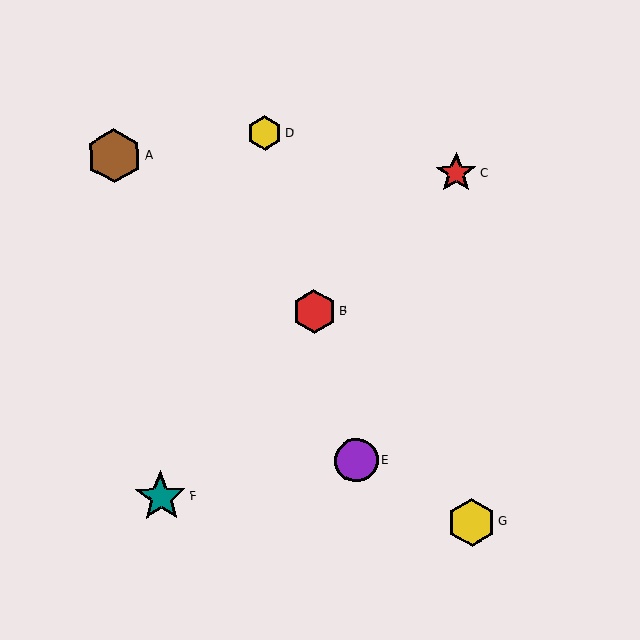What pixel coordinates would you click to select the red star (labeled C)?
Click at (456, 173) to select the red star C.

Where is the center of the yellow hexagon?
The center of the yellow hexagon is at (472, 522).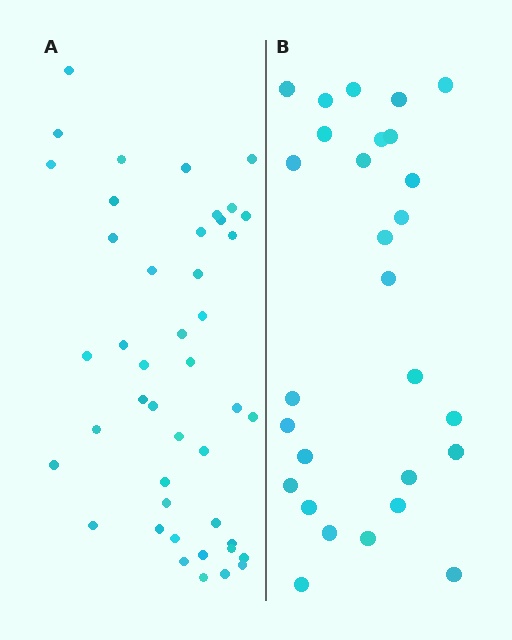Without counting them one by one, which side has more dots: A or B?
Region A (the left region) has more dots.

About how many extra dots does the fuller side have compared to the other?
Region A has approximately 15 more dots than region B.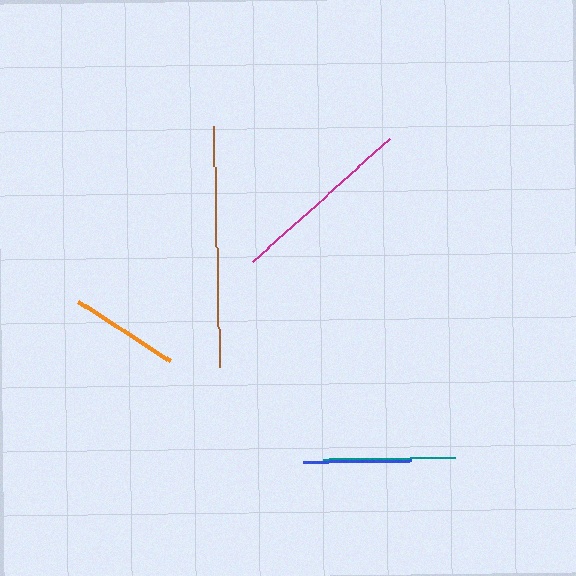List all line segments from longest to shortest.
From longest to shortest: brown, magenta, teal, orange, blue.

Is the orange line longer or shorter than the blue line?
The orange line is longer than the blue line.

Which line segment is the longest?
The brown line is the longest at approximately 240 pixels.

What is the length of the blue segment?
The blue segment is approximately 108 pixels long.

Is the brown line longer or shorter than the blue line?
The brown line is longer than the blue line.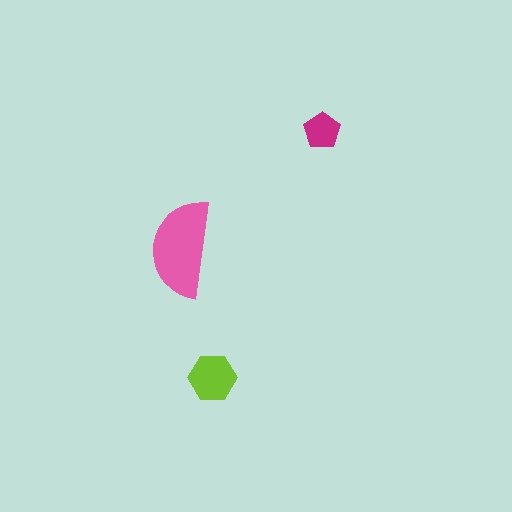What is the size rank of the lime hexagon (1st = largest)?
2nd.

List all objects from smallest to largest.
The magenta pentagon, the lime hexagon, the pink semicircle.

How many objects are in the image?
There are 3 objects in the image.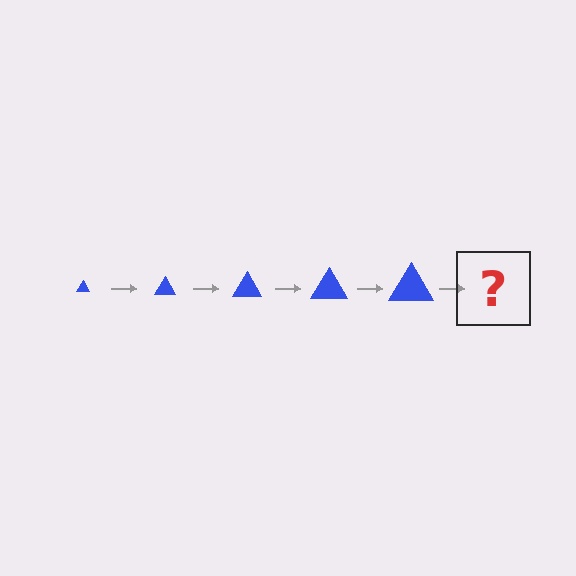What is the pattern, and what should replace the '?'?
The pattern is that the triangle gets progressively larger each step. The '?' should be a blue triangle, larger than the previous one.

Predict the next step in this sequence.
The next step is a blue triangle, larger than the previous one.